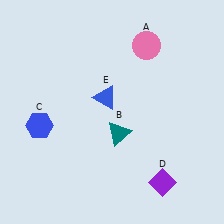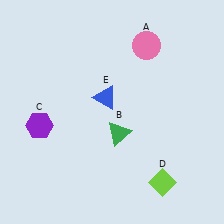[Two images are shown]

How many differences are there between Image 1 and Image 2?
There are 3 differences between the two images.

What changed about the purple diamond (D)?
In Image 1, D is purple. In Image 2, it changed to lime.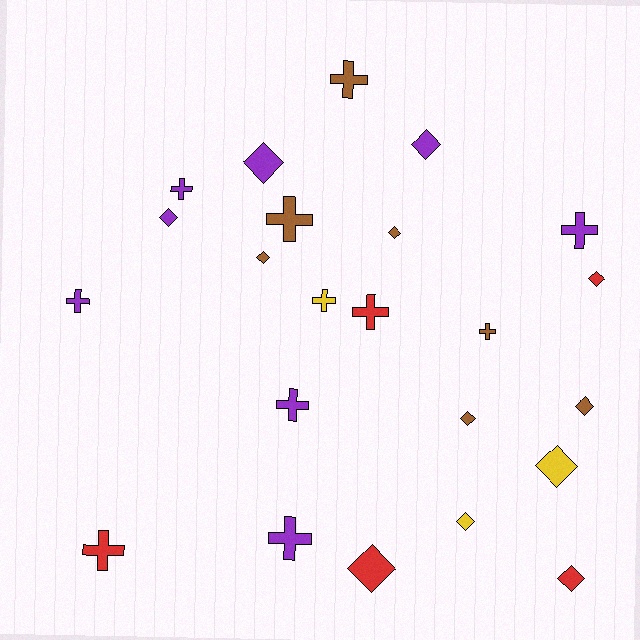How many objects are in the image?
There are 23 objects.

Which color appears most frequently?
Purple, with 8 objects.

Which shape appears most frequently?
Diamond, with 12 objects.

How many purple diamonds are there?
There are 3 purple diamonds.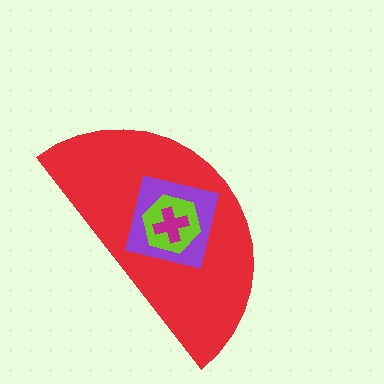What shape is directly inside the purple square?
The lime hexagon.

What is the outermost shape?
The red semicircle.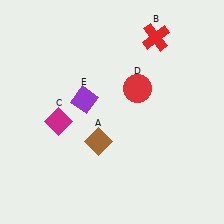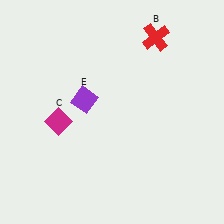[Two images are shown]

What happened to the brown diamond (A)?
The brown diamond (A) was removed in Image 2. It was in the bottom-left area of Image 1.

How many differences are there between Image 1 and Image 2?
There are 2 differences between the two images.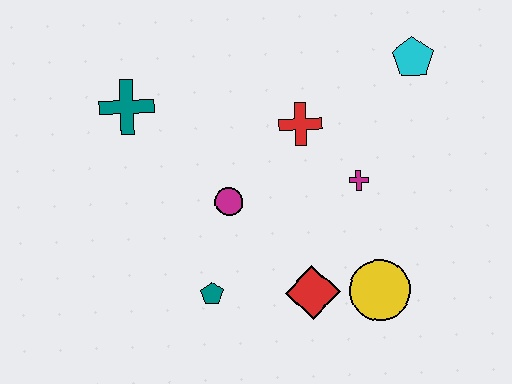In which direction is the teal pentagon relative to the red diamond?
The teal pentagon is to the left of the red diamond.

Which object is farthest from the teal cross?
The yellow circle is farthest from the teal cross.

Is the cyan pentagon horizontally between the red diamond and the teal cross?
No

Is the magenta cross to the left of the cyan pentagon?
Yes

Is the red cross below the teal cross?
Yes